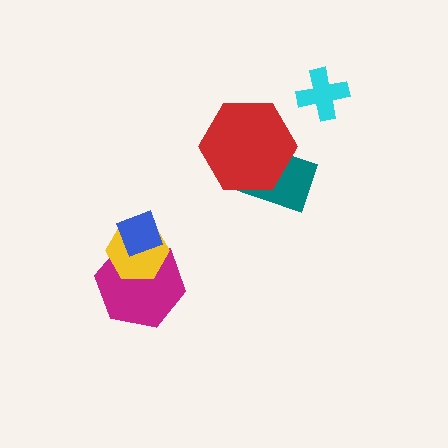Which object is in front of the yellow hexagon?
The blue diamond is in front of the yellow hexagon.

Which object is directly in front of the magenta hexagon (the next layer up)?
The yellow hexagon is directly in front of the magenta hexagon.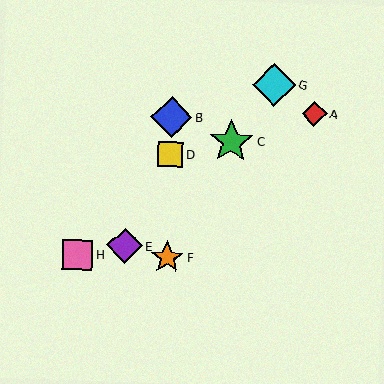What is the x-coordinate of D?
Object D is at x≈170.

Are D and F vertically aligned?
Yes, both are at x≈170.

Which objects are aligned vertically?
Objects B, D, F are aligned vertically.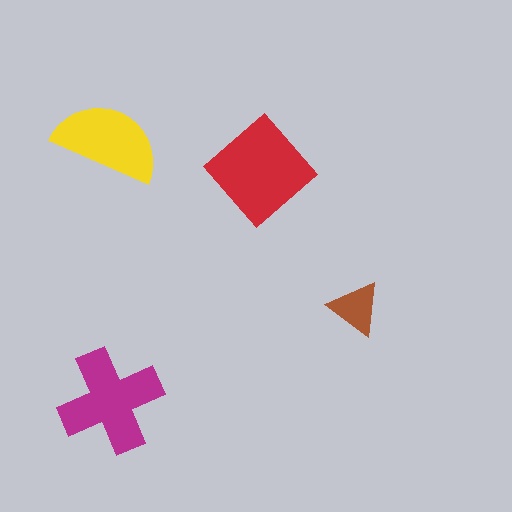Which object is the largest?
The red diamond.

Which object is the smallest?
The brown triangle.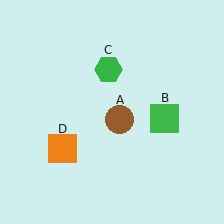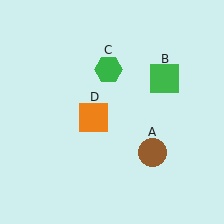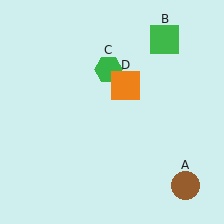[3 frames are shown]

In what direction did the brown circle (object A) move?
The brown circle (object A) moved down and to the right.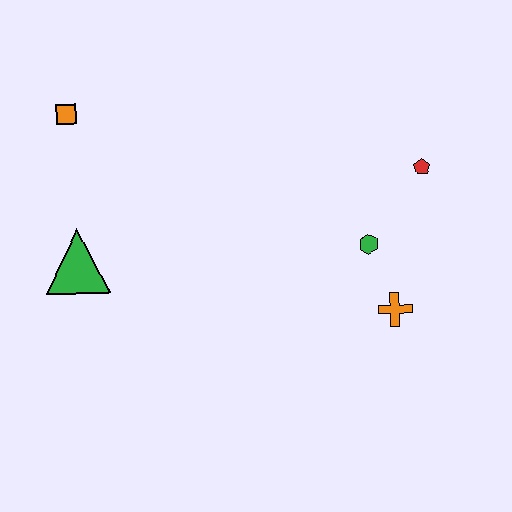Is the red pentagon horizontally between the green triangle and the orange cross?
No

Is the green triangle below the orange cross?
No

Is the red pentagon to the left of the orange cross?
No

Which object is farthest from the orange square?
The orange cross is farthest from the orange square.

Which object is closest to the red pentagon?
The green hexagon is closest to the red pentagon.